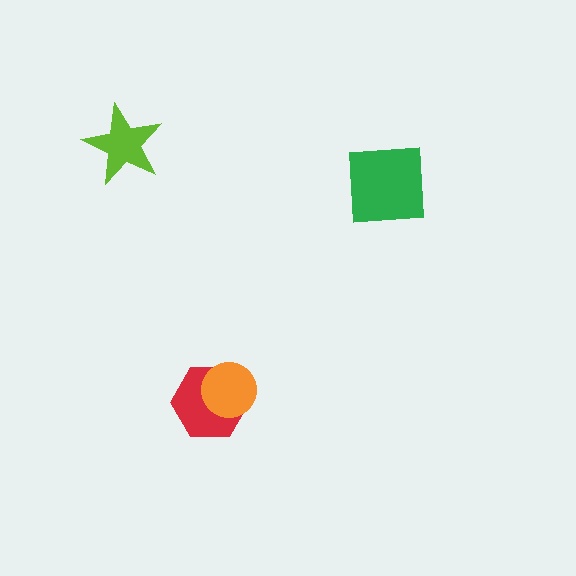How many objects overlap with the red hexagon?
1 object overlaps with the red hexagon.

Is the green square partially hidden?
No, no other shape covers it.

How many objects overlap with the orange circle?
1 object overlaps with the orange circle.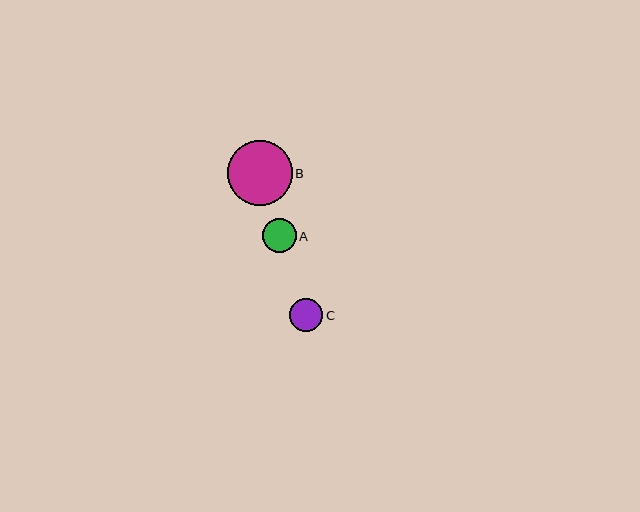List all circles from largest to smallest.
From largest to smallest: B, A, C.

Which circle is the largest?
Circle B is the largest with a size of approximately 65 pixels.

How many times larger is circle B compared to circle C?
Circle B is approximately 2.0 times the size of circle C.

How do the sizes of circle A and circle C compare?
Circle A and circle C are approximately the same size.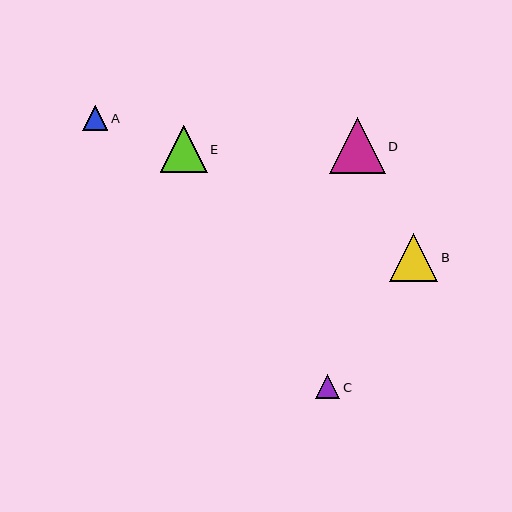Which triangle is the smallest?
Triangle C is the smallest with a size of approximately 24 pixels.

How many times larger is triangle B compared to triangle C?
Triangle B is approximately 2.0 times the size of triangle C.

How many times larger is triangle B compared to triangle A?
Triangle B is approximately 1.9 times the size of triangle A.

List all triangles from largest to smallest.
From largest to smallest: D, B, E, A, C.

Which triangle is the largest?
Triangle D is the largest with a size of approximately 56 pixels.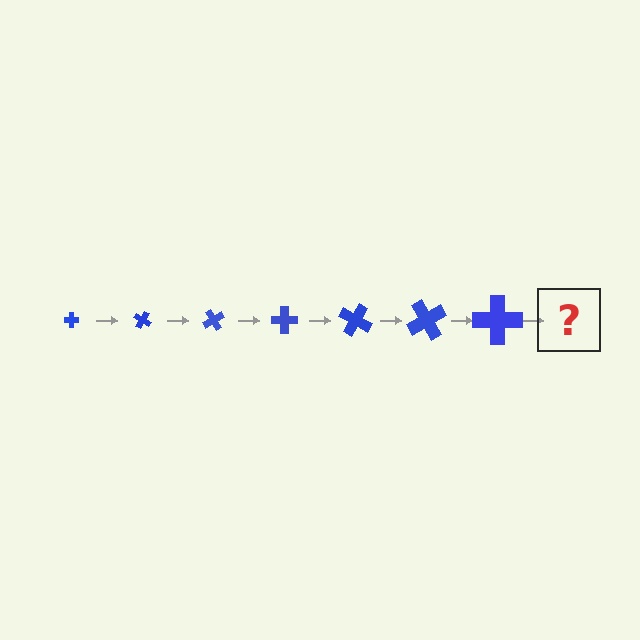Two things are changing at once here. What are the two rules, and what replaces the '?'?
The two rules are that the cross grows larger each step and it rotates 30 degrees each step. The '?' should be a cross, larger than the previous one and rotated 210 degrees from the start.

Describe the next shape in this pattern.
It should be a cross, larger than the previous one and rotated 210 degrees from the start.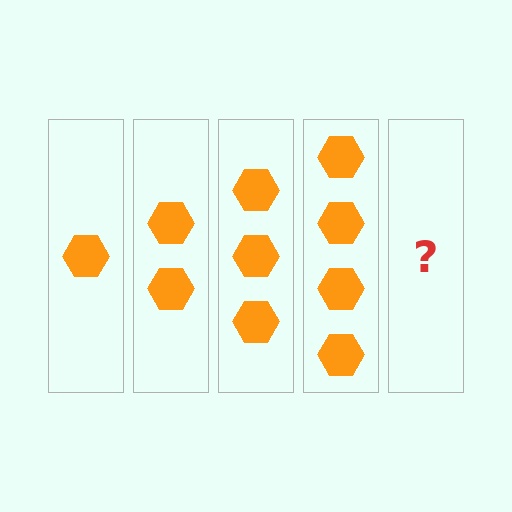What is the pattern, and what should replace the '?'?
The pattern is that each step adds one more hexagon. The '?' should be 5 hexagons.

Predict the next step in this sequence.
The next step is 5 hexagons.